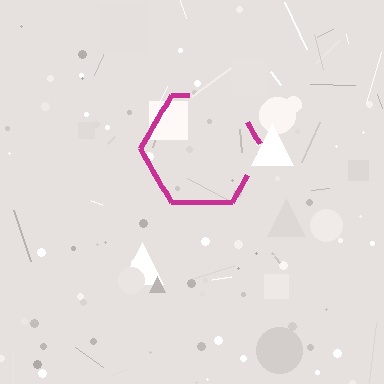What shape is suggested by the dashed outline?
The dashed outline suggests a hexagon.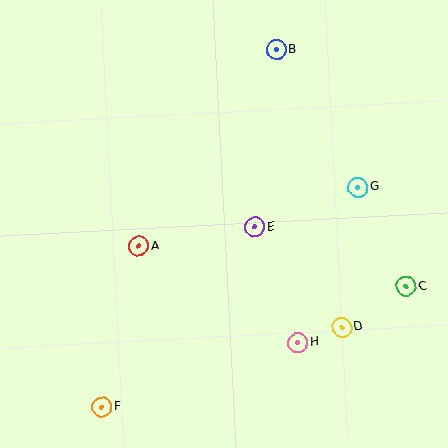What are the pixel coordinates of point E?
Point E is at (255, 227).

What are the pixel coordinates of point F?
Point F is at (102, 407).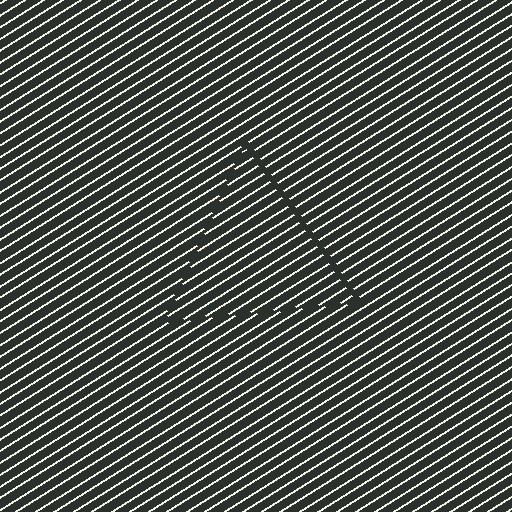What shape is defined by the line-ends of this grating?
An illusory triangle. The interior of the shape contains the same grating, shifted by half a period — the contour is defined by the phase discontinuity where line-ends from the inner and outer gratings abut.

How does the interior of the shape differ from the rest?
The interior of the shape contains the same grating, shifted by half a period — the contour is defined by the phase discontinuity where line-ends from the inner and outer gratings abut.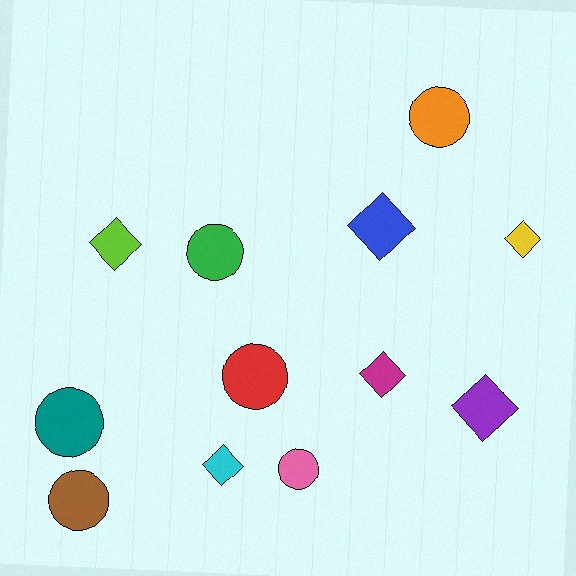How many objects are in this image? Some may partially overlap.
There are 12 objects.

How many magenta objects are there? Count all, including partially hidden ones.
There is 1 magenta object.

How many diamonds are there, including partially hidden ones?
There are 6 diamonds.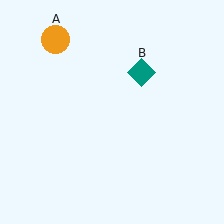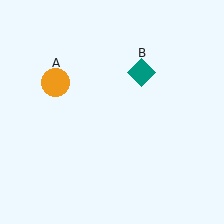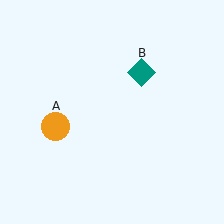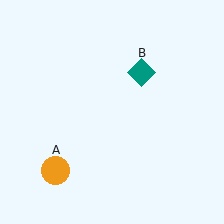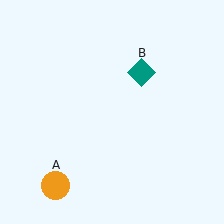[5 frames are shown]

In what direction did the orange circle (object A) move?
The orange circle (object A) moved down.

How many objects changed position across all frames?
1 object changed position: orange circle (object A).